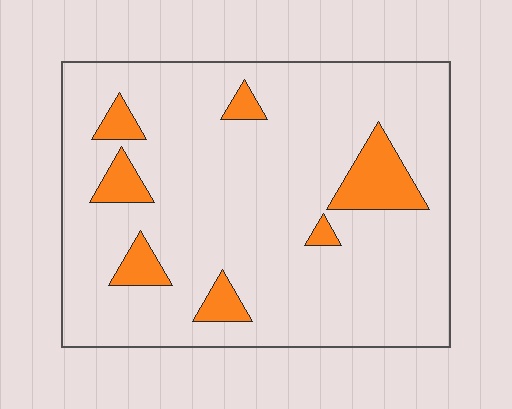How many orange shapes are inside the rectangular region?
7.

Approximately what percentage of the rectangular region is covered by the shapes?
Approximately 10%.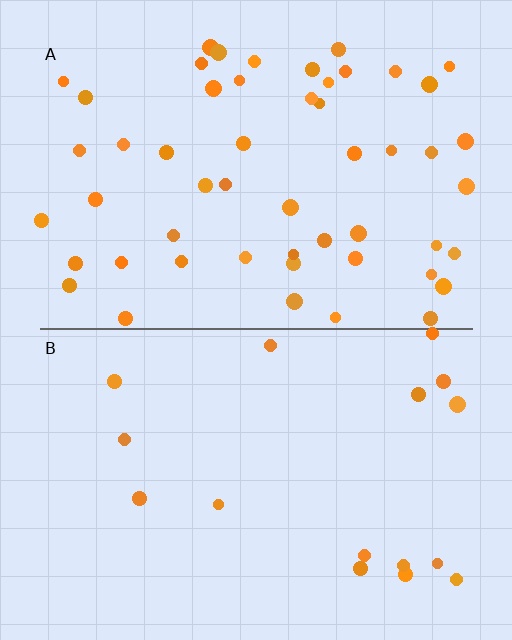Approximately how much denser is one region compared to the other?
Approximately 3.1× — region A over region B.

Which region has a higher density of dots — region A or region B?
A (the top).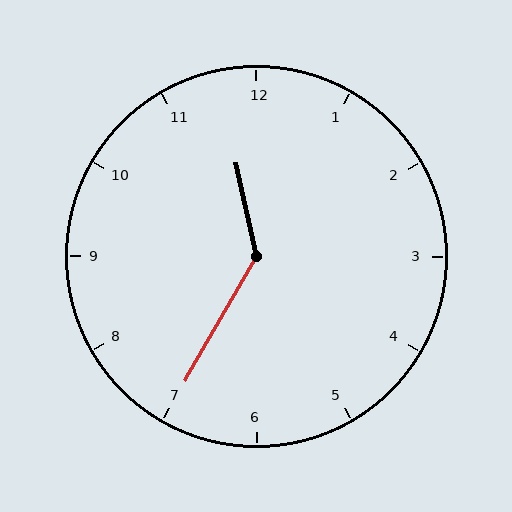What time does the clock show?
11:35.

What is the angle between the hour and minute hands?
Approximately 138 degrees.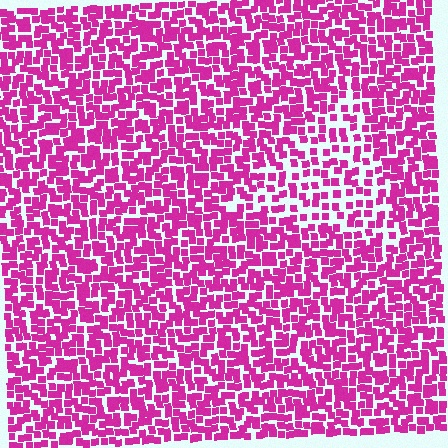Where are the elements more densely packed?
The elements are more densely packed outside the triangle boundary.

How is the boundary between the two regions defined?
The boundary is defined by a change in element density (approximately 1.7x ratio). All elements are the same color, size, and shape.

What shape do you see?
I see a triangle.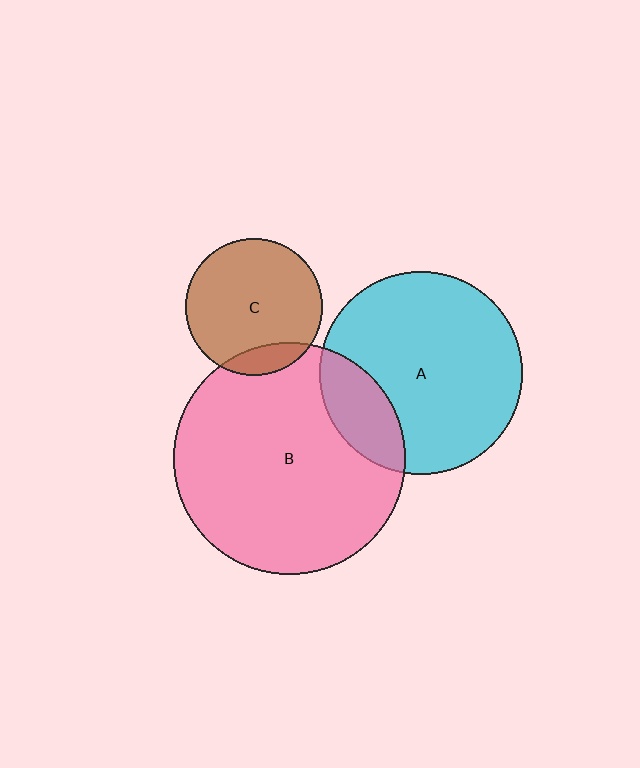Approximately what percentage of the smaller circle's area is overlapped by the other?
Approximately 20%.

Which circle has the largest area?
Circle B (pink).